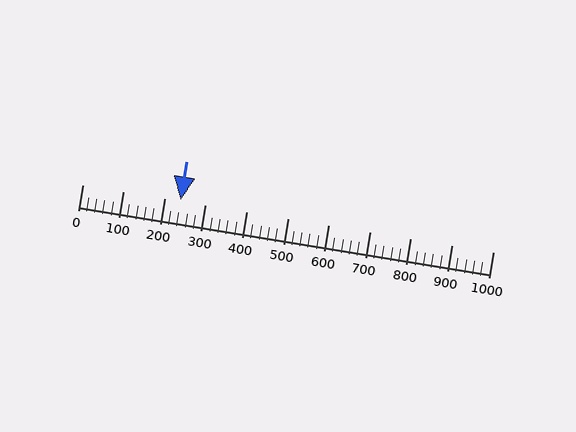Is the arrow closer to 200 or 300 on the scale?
The arrow is closer to 200.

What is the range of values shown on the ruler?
The ruler shows values from 0 to 1000.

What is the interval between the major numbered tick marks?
The major tick marks are spaced 100 units apart.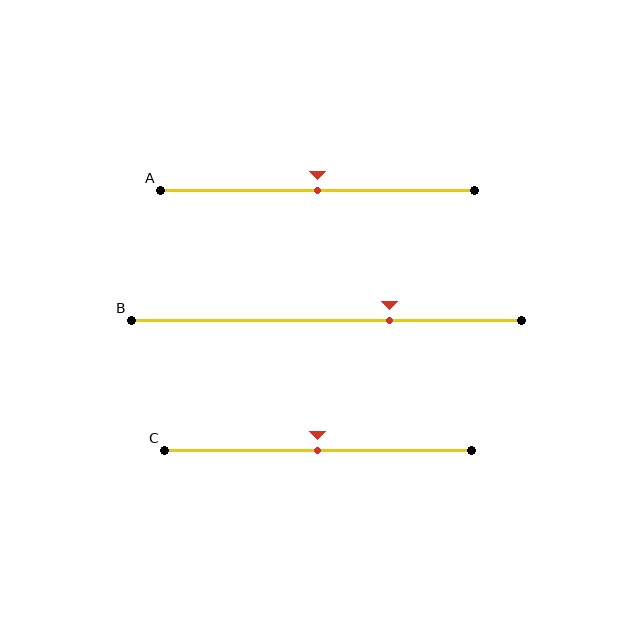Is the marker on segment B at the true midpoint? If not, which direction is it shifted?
No, the marker on segment B is shifted to the right by about 16% of the segment length.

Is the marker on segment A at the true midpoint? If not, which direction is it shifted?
Yes, the marker on segment A is at the true midpoint.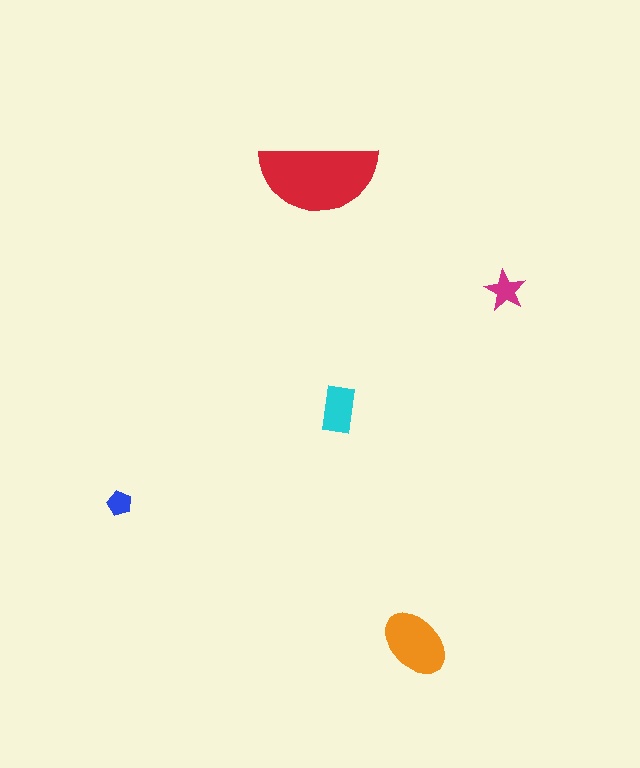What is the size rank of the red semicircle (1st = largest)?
1st.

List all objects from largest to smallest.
The red semicircle, the orange ellipse, the cyan rectangle, the magenta star, the blue pentagon.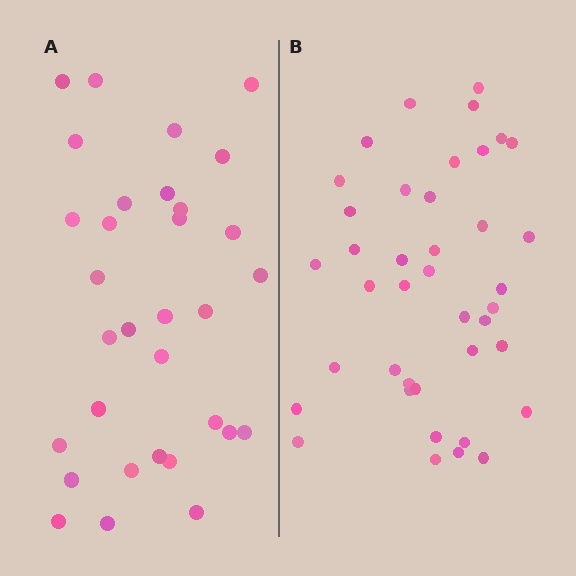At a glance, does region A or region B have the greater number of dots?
Region B (the right region) has more dots.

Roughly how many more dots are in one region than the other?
Region B has roughly 8 or so more dots than region A.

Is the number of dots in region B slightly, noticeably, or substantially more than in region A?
Region B has noticeably more, but not dramatically so. The ratio is roughly 1.2 to 1.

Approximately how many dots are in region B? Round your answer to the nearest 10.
About 40 dots.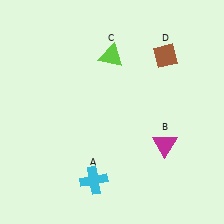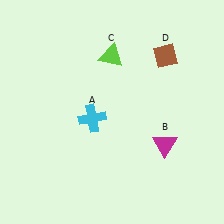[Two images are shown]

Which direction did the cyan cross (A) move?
The cyan cross (A) moved up.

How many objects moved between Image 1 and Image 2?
1 object moved between the two images.